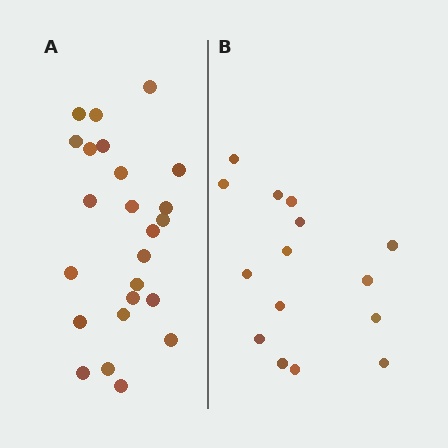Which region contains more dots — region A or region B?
Region A (the left region) has more dots.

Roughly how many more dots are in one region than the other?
Region A has roughly 8 or so more dots than region B.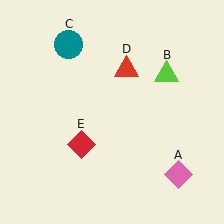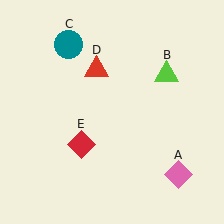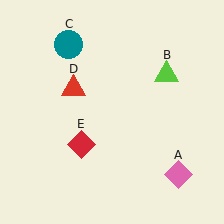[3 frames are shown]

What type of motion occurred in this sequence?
The red triangle (object D) rotated counterclockwise around the center of the scene.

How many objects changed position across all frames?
1 object changed position: red triangle (object D).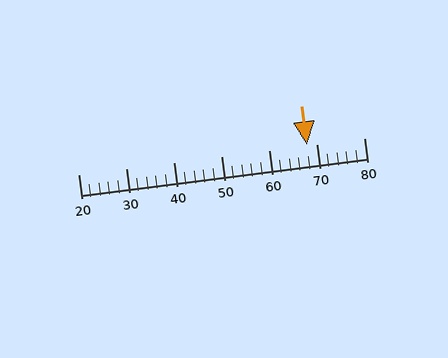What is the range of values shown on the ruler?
The ruler shows values from 20 to 80.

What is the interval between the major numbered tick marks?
The major tick marks are spaced 10 units apart.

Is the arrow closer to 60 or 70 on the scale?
The arrow is closer to 70.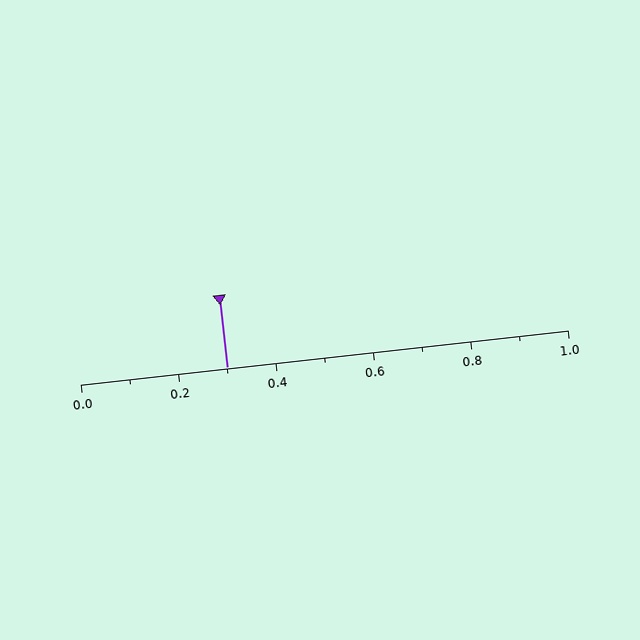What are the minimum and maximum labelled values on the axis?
The axis runs from 0.0 to 1.0.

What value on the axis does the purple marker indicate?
The marker indicates approximately 0.3.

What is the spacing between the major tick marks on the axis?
The major ticks are spaced 0.2 apart.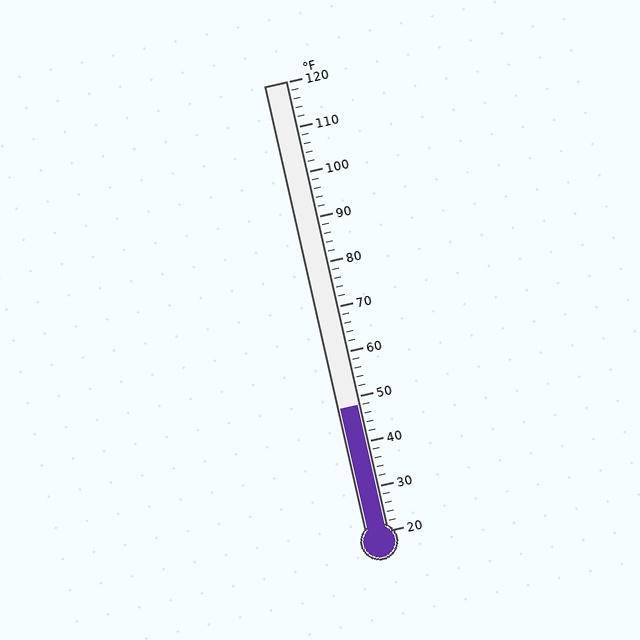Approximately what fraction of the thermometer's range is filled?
The thermometer is filled to approximately 30% of its range.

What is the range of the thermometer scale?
The thermometer scale ranges from 20°F to 120°F.